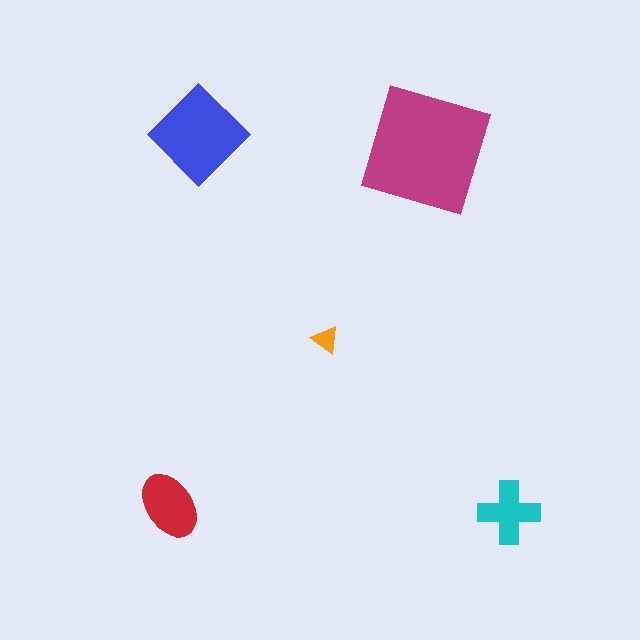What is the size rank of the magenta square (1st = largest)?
1st.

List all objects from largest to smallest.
The magenta square, the blue diamond, the red ellipse, the cyan cross, the orange triangle.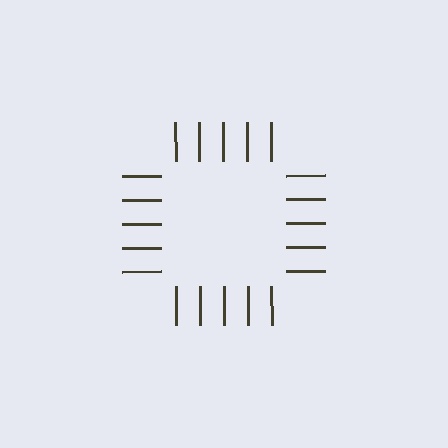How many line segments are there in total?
20 — 5 along each of the 4 edges.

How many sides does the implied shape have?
4 sides — the line-ends trace a square.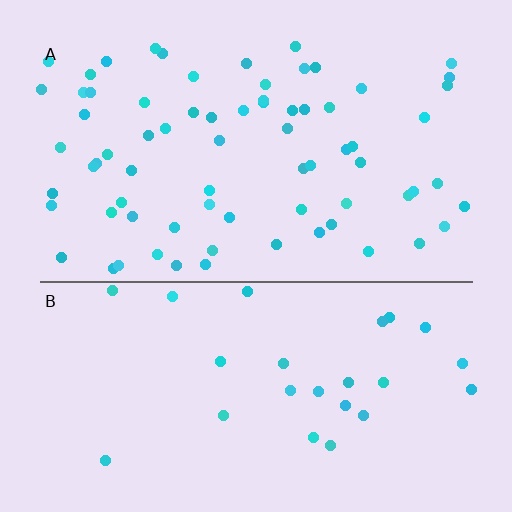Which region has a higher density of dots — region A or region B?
A (the top).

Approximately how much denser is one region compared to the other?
Approximately 2.8× — region A over region B.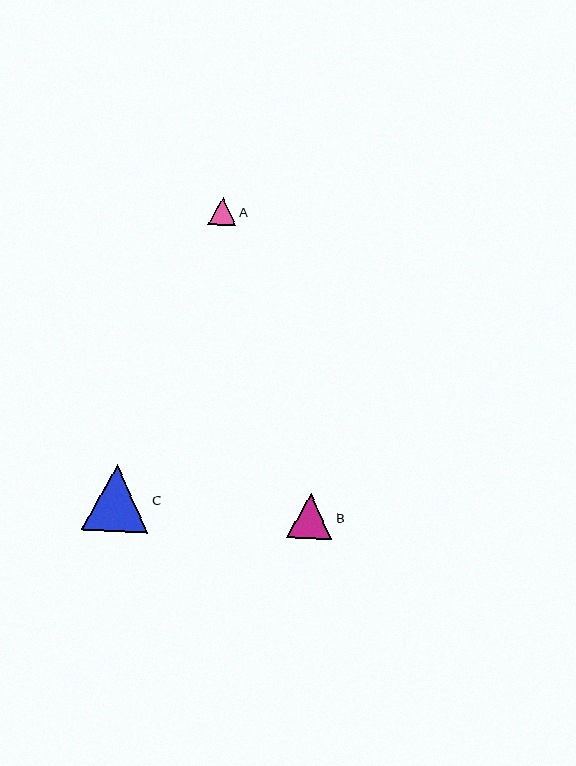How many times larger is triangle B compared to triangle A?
Triangle B is approximately 1.6 times the size of triangle A.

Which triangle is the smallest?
Triangle A is the smallest with a size of approximately 28 pixels.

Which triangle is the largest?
Triangle C is the largest with a size of approximately 67 pixels.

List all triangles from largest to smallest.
From largest to smallest: C, B, A.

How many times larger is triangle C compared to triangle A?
Triangle C is approximately 2.4 times the size of triangle A.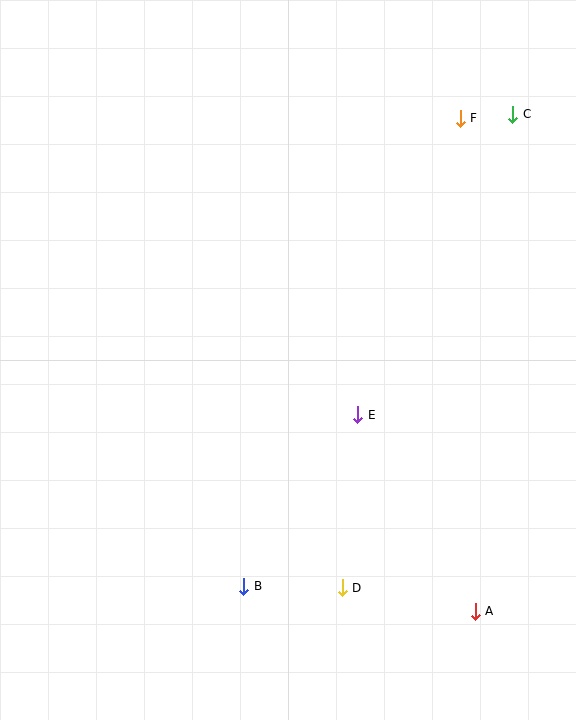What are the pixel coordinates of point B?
Point B is at (244, 586).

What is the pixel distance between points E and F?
The distance between E and F is 314 pixels.